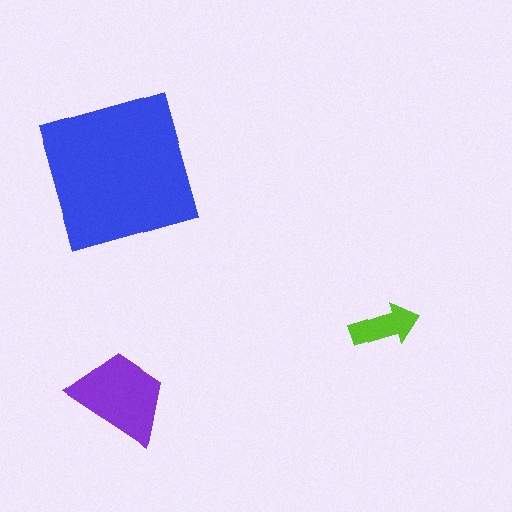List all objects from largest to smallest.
The blue square, the purple trapezoid, the lime arrow.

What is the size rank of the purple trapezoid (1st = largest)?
2nd.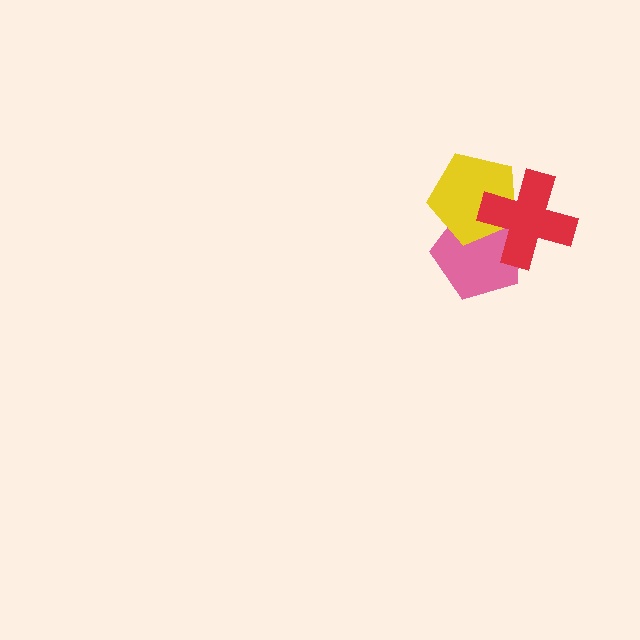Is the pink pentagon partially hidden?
Yes, it is partially covered by another shape.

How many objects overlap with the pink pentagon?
2 objects overlap with the pink pentagon.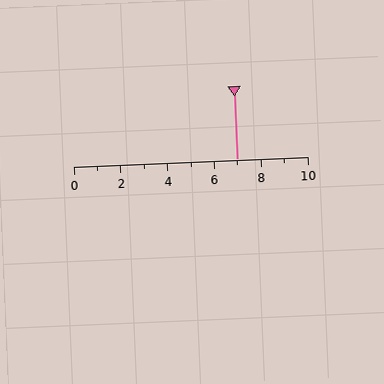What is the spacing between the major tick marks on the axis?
The major ticks are spaced 2 apart.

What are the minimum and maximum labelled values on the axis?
The axis runs from 0 to 10.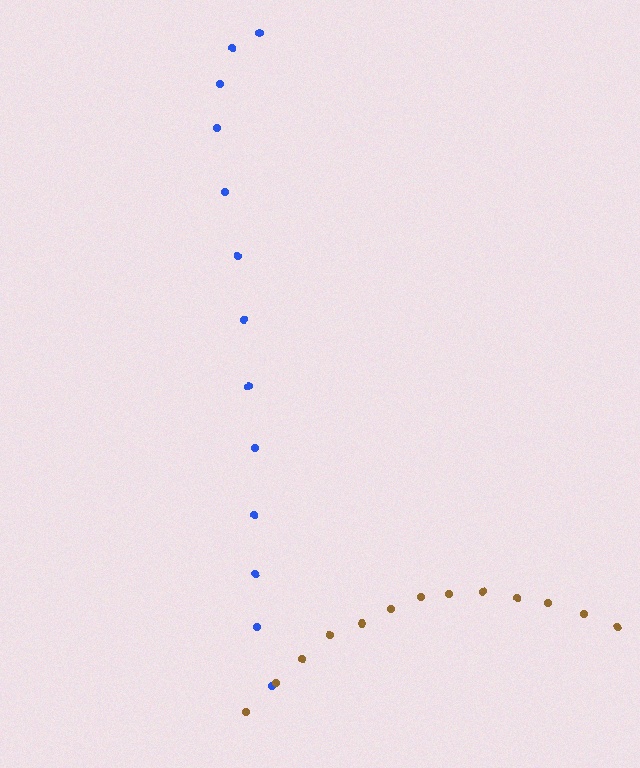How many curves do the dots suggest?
There are 2 distinct paths.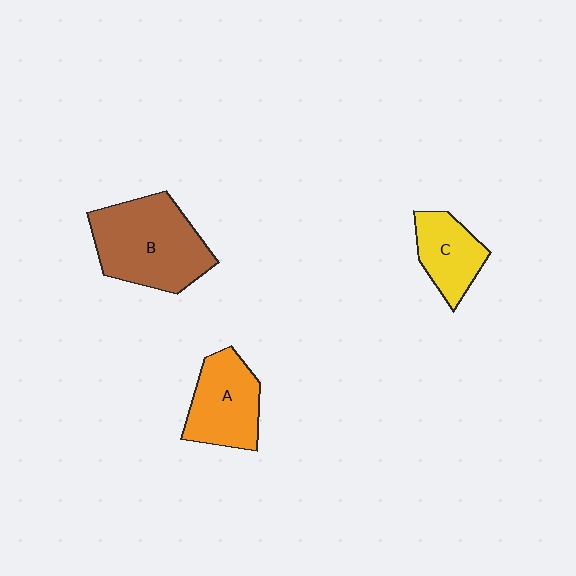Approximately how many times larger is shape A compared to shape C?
Approximately 1.3 times.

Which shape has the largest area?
Shape B (brown).